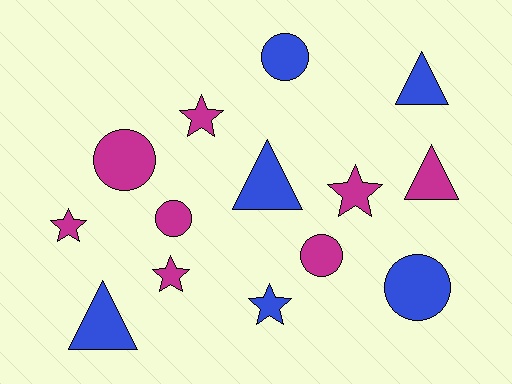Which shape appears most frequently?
Circle, with 5 objects.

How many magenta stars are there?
There are 4 magenta stars.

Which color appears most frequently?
Magenta, with 8 objects.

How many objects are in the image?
There are 14 objects.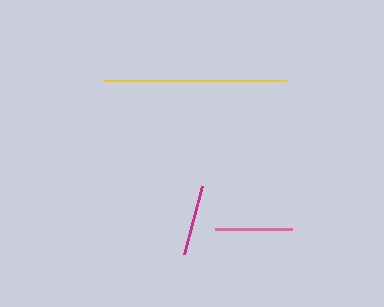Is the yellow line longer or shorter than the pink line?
The yellow line is longer than the pink line.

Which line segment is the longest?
The yellow line is the longest at approximately 182 pixels.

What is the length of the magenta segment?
The magenta segment is approximately 71 pixels long.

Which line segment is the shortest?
The magenta line is the shortest at approximately 71 pixels.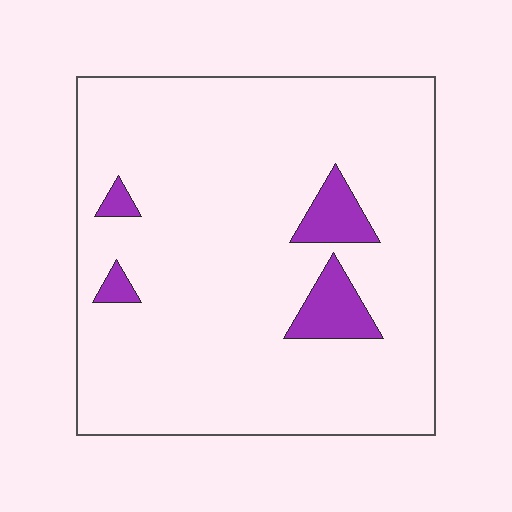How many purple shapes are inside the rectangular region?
4.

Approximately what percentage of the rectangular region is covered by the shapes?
Approximately 10%.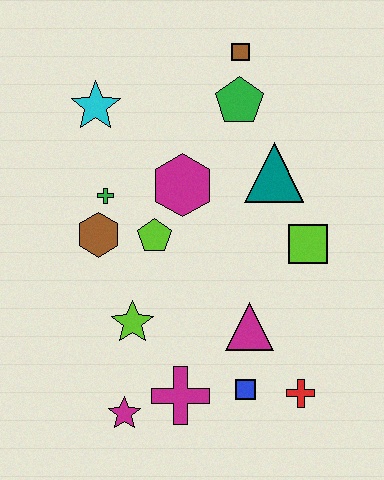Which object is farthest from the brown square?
The magenta star is farthest from the brown square.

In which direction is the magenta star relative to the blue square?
The magenta star is to the left of the blue square.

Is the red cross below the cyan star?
Yes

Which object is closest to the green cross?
The brown hexagon is closest to the green cross.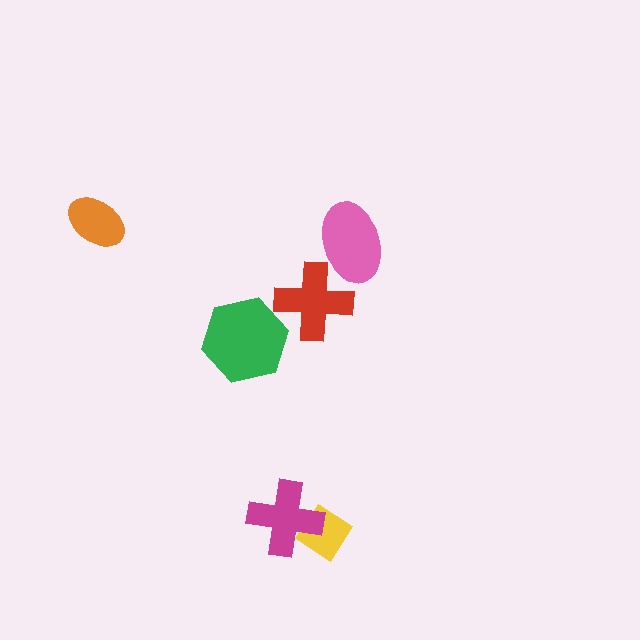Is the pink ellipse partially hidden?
Yes, it is partially covered by another shape.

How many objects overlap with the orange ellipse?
0 objects overlap with the orange ellipse.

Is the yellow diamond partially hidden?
Yes, it is partially covered by another shape.